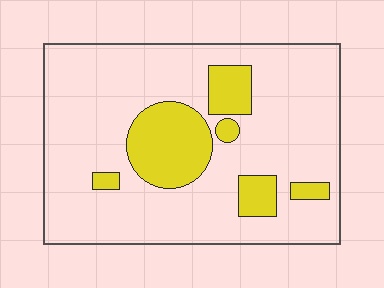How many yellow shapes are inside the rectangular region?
6.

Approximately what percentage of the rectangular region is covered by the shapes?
Approximately 20%.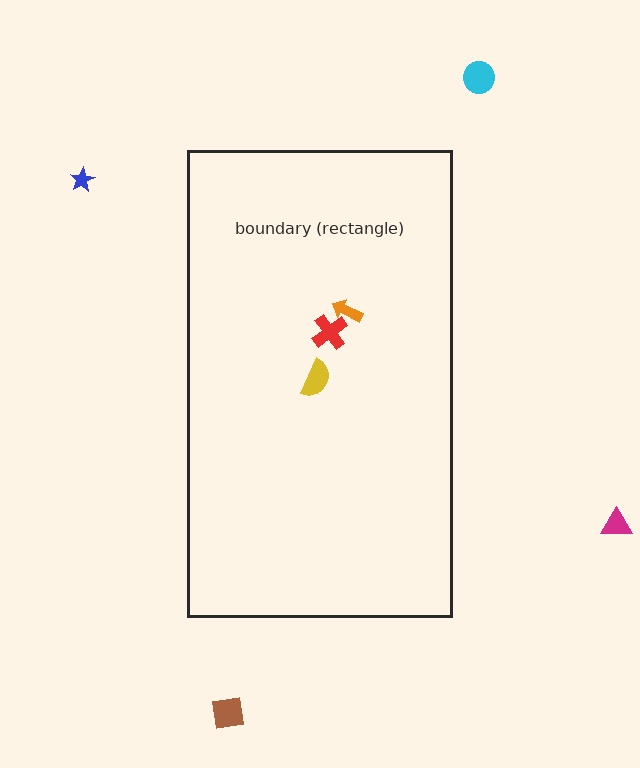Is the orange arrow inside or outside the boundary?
Inside.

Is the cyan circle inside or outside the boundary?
Outside.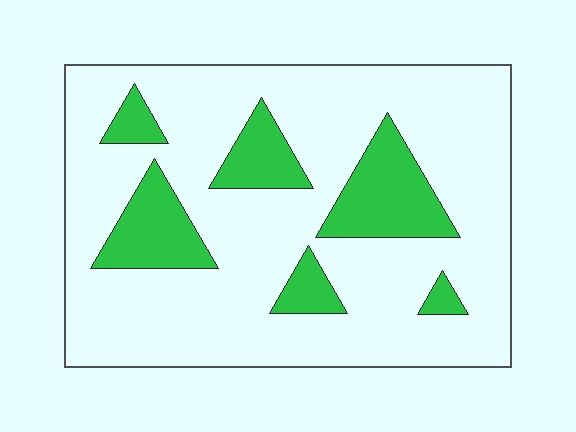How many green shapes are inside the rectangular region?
6.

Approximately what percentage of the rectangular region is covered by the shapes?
Approximately 20%.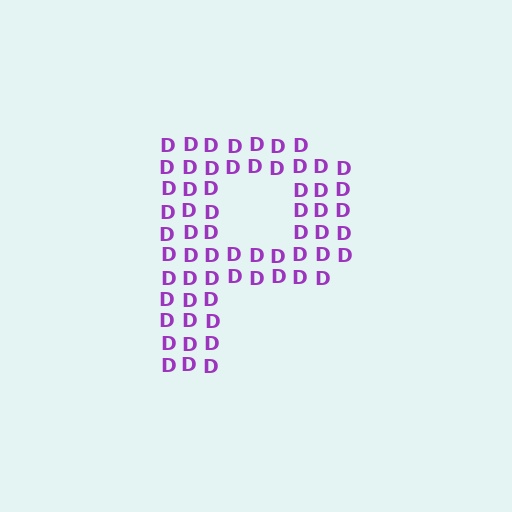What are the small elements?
The small elements are letter D's.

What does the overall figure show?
The overall figure shows the letter P.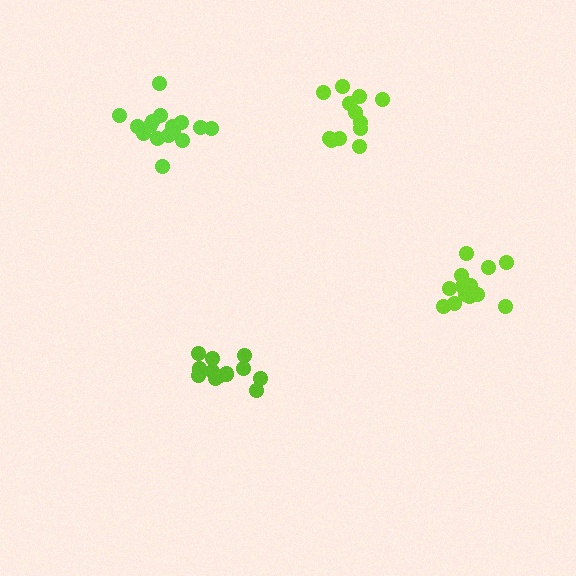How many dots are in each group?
Group 1: 12 dots, Group 2: 14 dots, Group 3: 14 dots, Group 4: 16 dots (56 total).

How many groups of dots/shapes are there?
There are 4 groups.